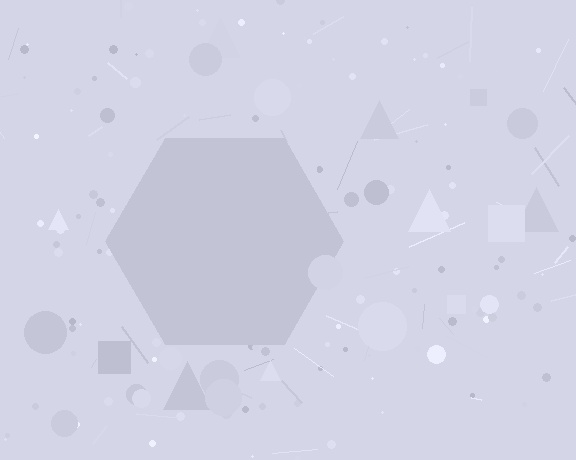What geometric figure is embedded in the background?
A hexagon is embedded in the background.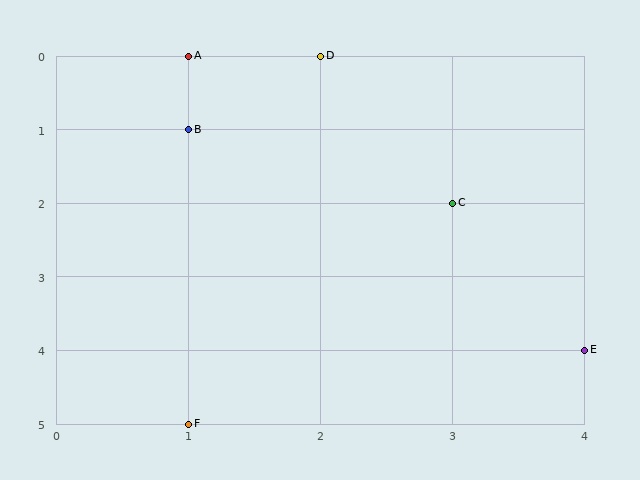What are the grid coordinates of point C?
Point C is at grid coordinates (3, 2).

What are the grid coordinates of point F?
Point F is at grid coordinates (1, 5).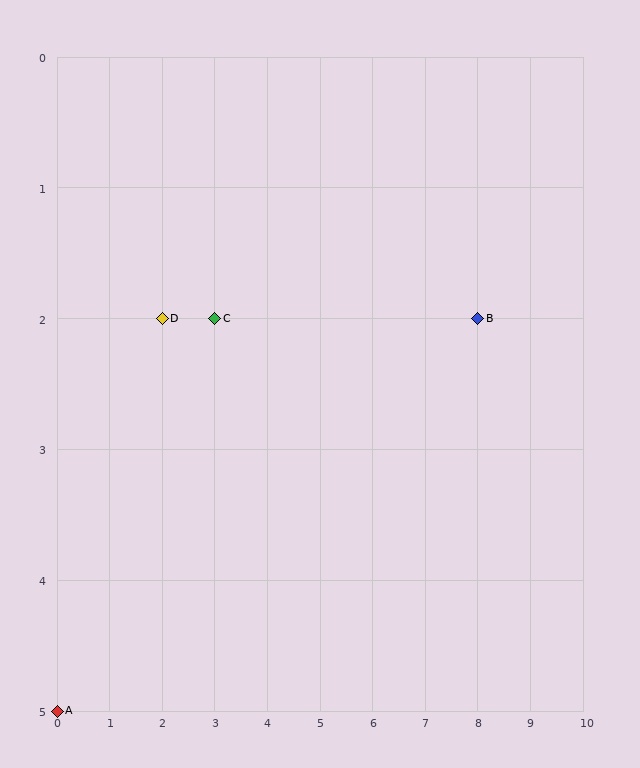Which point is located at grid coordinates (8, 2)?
Point B is at (8, 2).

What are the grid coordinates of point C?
Point C is at grid coordinates (3, 2).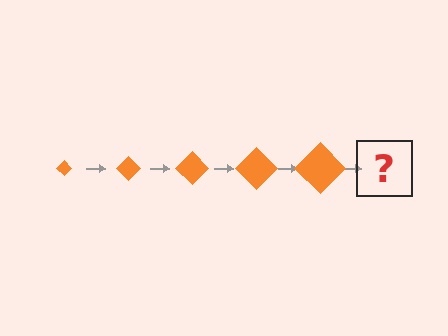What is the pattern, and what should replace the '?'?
The pattern is that the diamond gets progressively larger each step. The '?' should be an orange diamond, larger than the previous one.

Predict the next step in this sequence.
The next step is an orange diamond, larger than the previous one.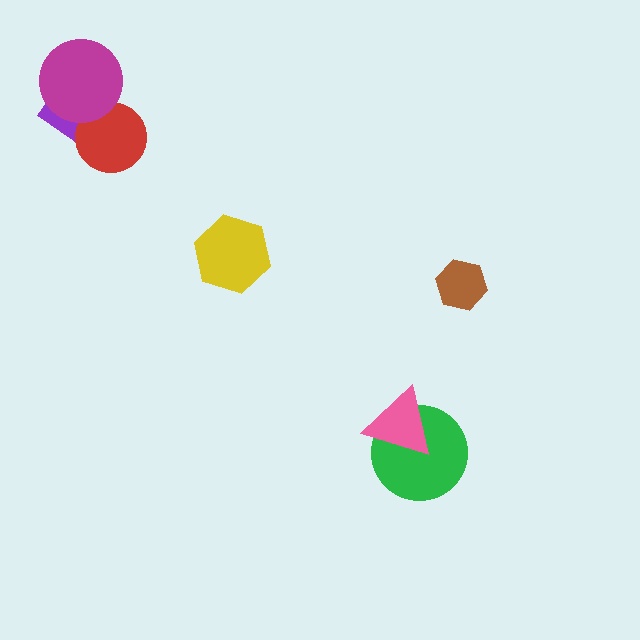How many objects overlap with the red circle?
2 objects overlap with the red circle.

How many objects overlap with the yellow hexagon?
0 objects overlap with the yellow hexagon.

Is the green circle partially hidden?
Yes, it is partially covered by another shape.